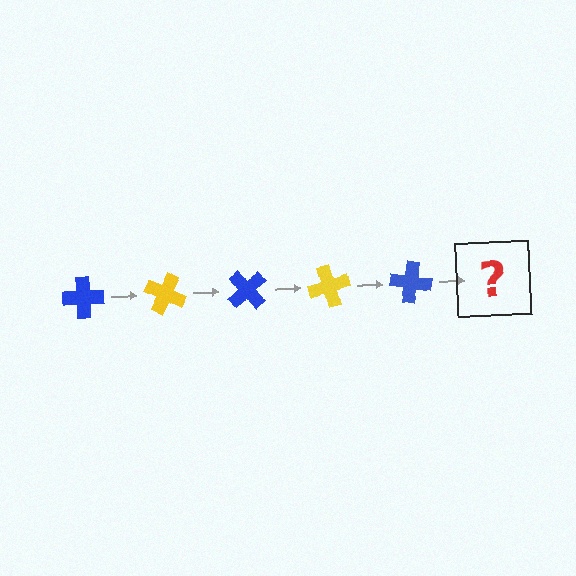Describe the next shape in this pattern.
It should be a yellow cross, rotated 125 degrees from the start.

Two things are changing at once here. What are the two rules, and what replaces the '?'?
The two rules are that it rotates 25 degrees each step and the color cycles through blue and yellow. The '?' should be a yellow cross, rotated 125 degrees from the start.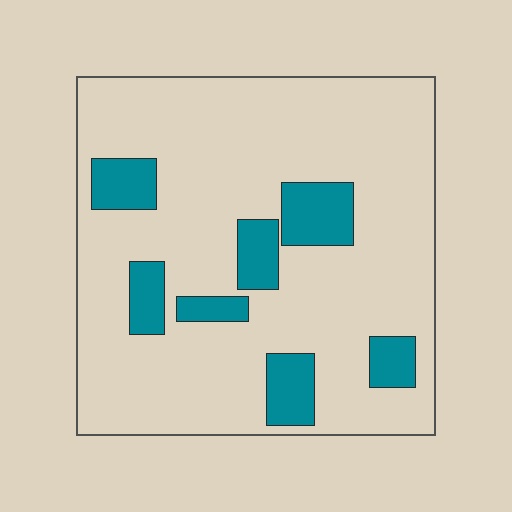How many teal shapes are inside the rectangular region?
7.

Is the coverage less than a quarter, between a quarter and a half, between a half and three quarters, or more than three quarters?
Less than a quarter.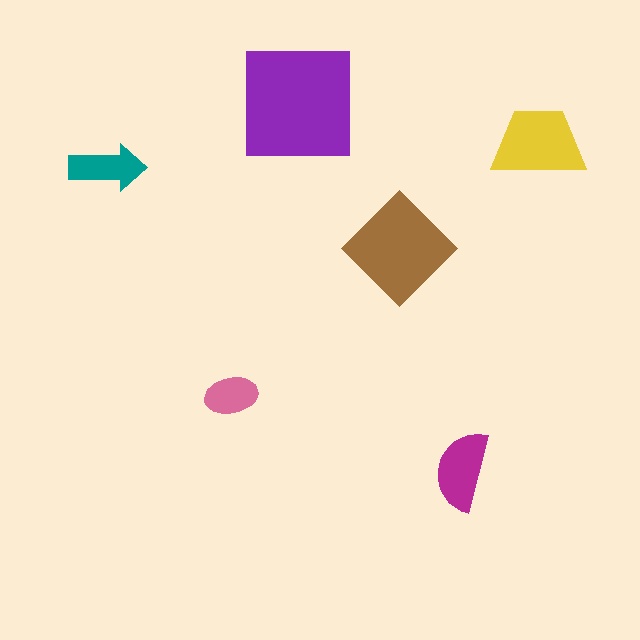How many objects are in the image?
There are 6 objects in the image.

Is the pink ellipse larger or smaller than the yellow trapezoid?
Smaller.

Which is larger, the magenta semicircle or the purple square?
The purple square.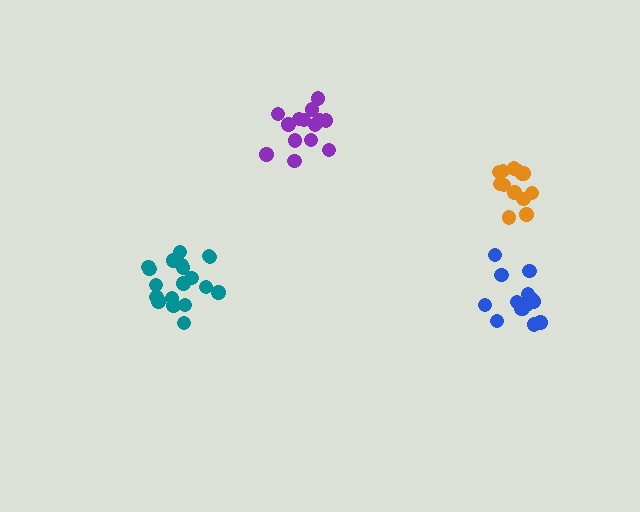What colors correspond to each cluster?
The clusters are colored: teal, purple, orange, blue.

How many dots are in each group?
Group 1: 19 dots, Group 2: 14 dots, Group 3: 13 dots, Group 4: 14 dots (60 total).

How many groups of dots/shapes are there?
There are 4 groups.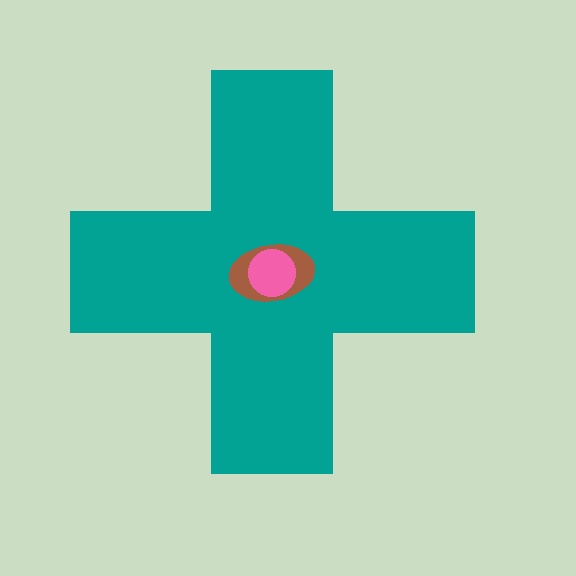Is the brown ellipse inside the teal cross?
Yes.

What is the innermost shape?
The pink circle.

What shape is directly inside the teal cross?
The brown ellipse.